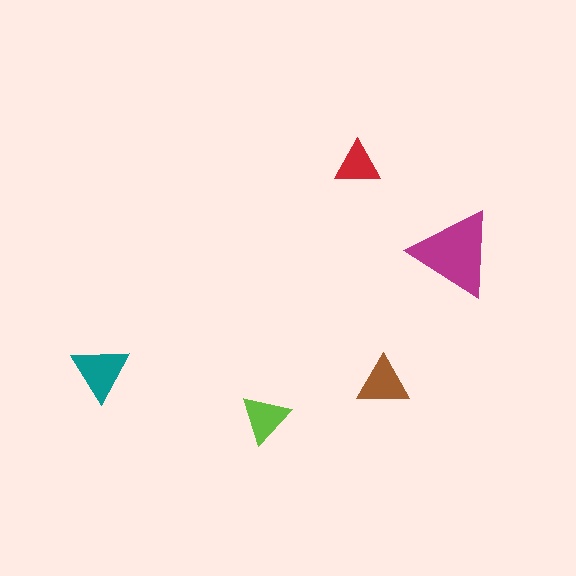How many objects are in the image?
There are 5 objects in the image.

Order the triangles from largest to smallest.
the magenta one, the teal one, the brown one, the lime one, the red one.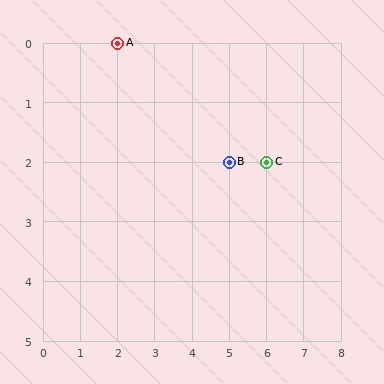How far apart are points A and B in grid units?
Points A and B are 3 columns and 2 rows apart (about 3.6 grid units diagonally).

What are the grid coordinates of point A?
Point A is at grid coordinates (2, 0).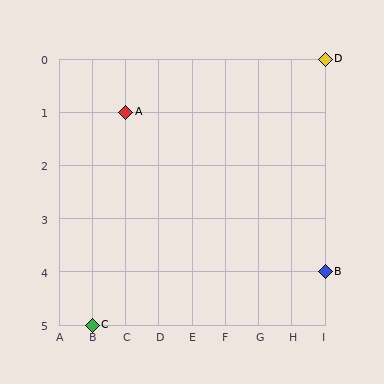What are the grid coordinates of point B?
Point B is at grid coordinates (I, 4).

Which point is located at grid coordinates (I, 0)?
Point D is at (I, 0).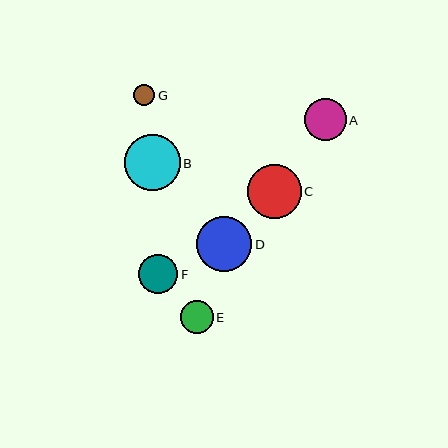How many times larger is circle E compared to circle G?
Circle E is approximately 1.6 times the size of circle G.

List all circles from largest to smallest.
From largest to smallest: B, D, C, A, F, E, G.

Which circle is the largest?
Circle B is the largest with a size of approximately 56 pixels.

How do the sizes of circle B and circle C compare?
Circle B and circle C are approximately the same size.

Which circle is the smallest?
Circle G is the smallest with a size of approximately 21 pixels.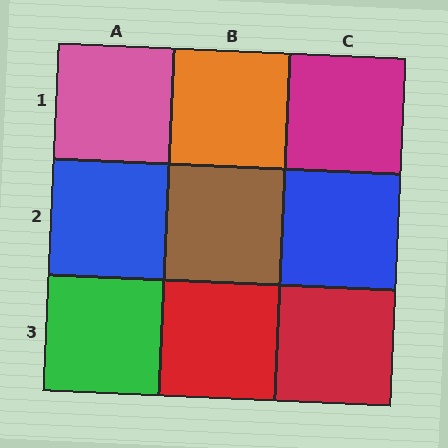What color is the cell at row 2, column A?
Blue.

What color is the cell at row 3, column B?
Red.